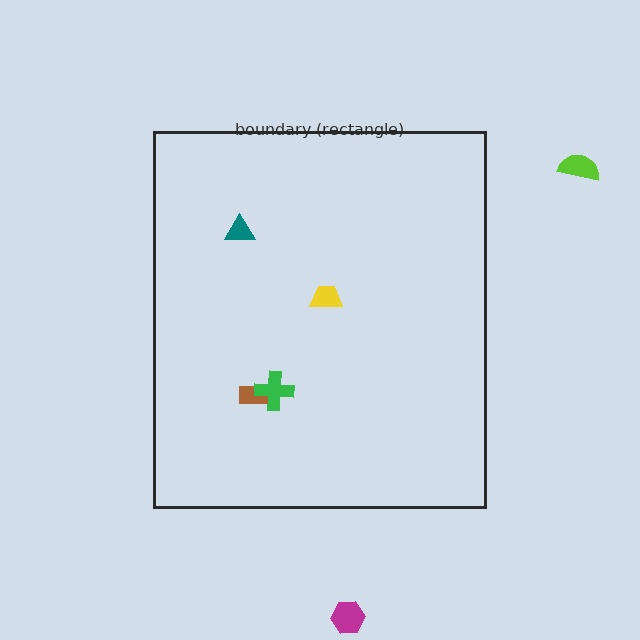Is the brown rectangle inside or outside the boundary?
Inside.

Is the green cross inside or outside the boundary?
Inside.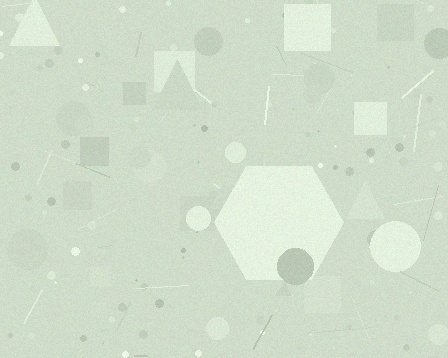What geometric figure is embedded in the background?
A hexagon is embedded in the background.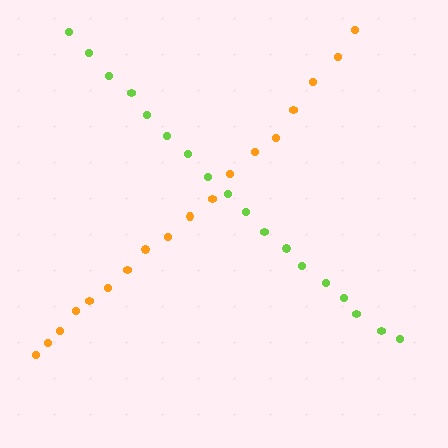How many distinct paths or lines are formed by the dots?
There are 2 distinct paths.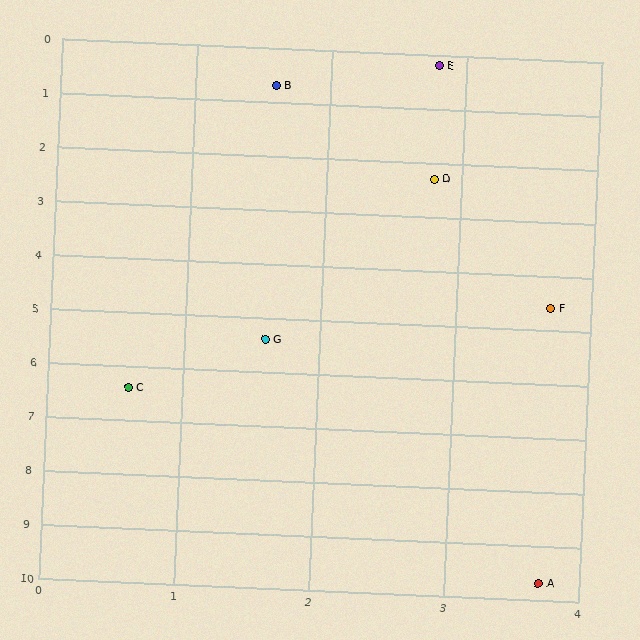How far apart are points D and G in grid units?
Points D and G are about 3.3 grid units apart.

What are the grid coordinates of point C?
Point C is at approximately (0.6, 6.4).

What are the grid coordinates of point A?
Point A is at approximately (3.7, 9.7).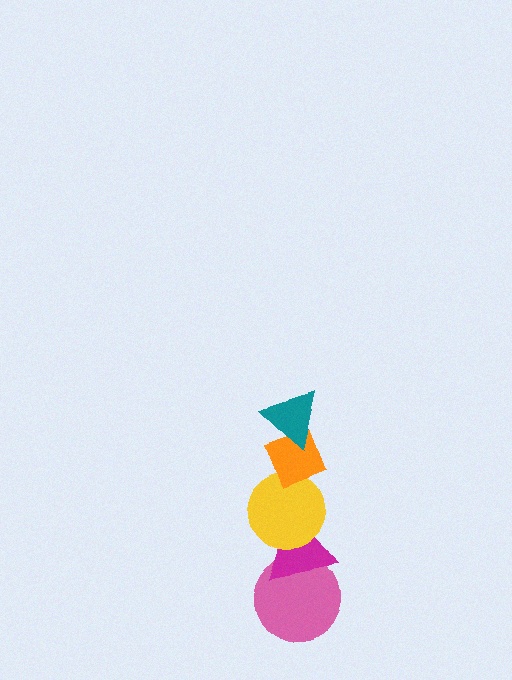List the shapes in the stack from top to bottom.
From top to bottom: the teal triangle, the orange diamond, the yellow circle, the magenta triangle, the pink circle.